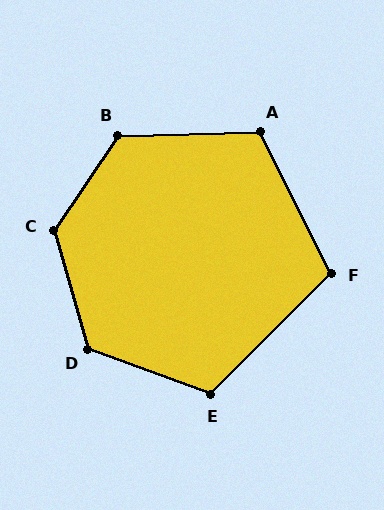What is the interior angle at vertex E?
Approximately 115 degrees (obtuse).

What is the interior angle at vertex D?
Approximately 126 degrees (obtuse).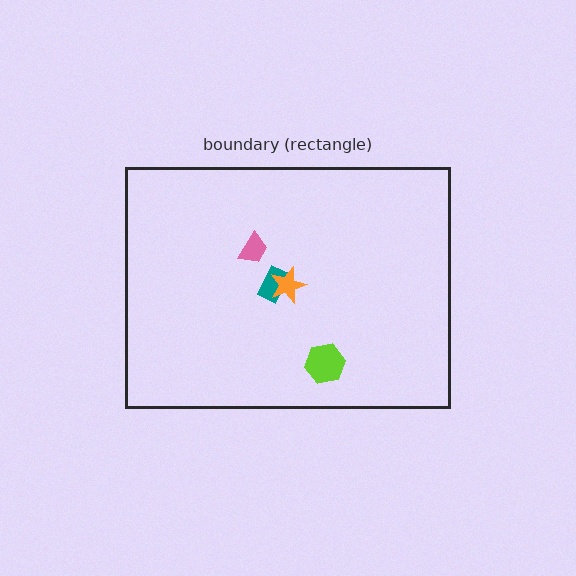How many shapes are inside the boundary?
4 inside, 0 outside.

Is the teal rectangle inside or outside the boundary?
Inside.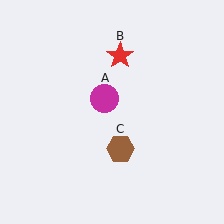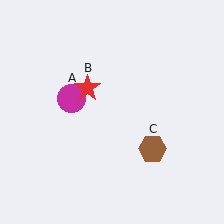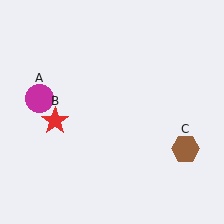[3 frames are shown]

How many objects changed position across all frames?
3 objects changed position: magenta circle (object A), red star (object B), brown hexagon (object C).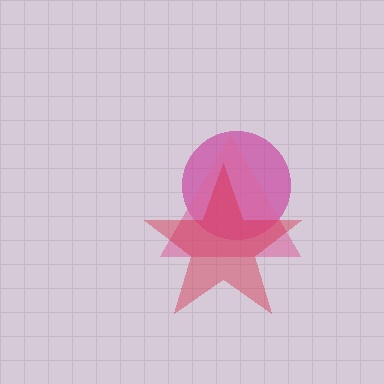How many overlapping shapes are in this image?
There are 3 overlapping shapes in the image.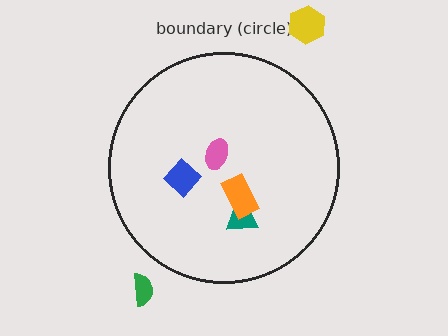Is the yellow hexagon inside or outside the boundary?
Outside.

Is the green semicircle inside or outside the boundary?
Outside.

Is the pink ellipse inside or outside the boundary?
Inside.